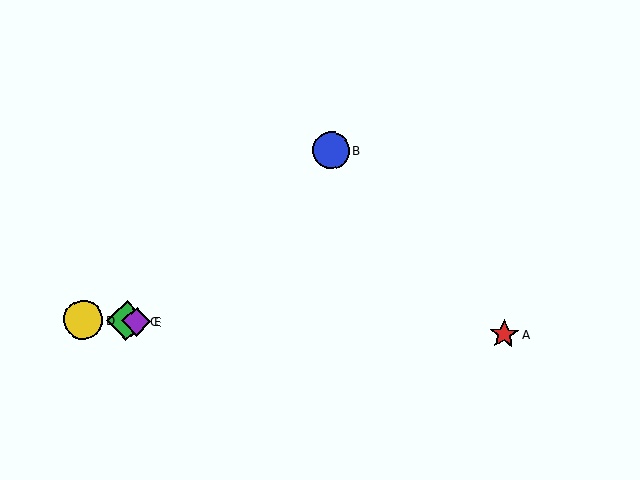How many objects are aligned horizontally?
4 objects (A, C, D, E) are aligned horizontally.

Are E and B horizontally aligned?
No, E is at y≈322 and B is at y≈151.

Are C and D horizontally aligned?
Yes, both are at y≈321.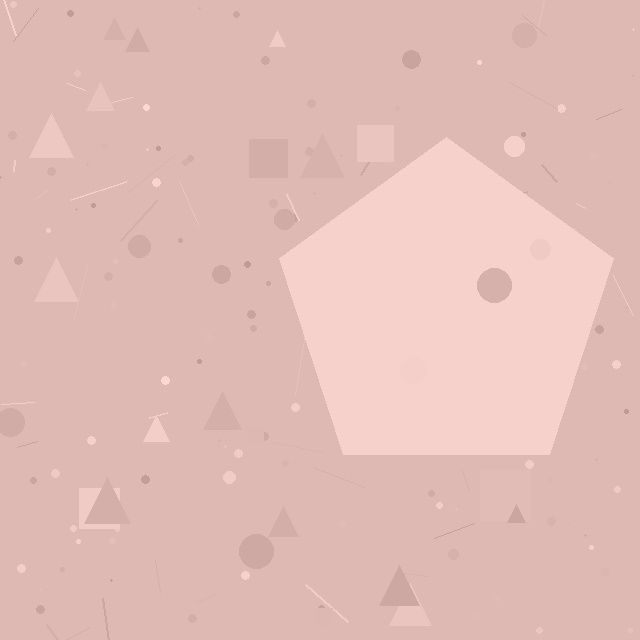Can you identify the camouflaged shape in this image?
The camouflaged shape is a pentagon.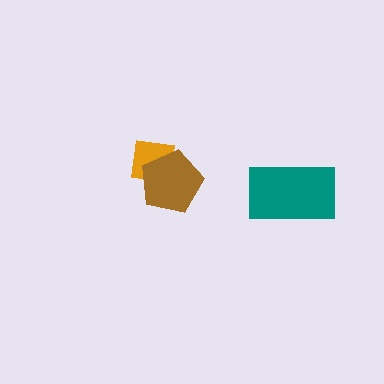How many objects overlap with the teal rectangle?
0 objects overlap with the teal rectangle.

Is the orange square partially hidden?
Yes, it is partially covered by another shape.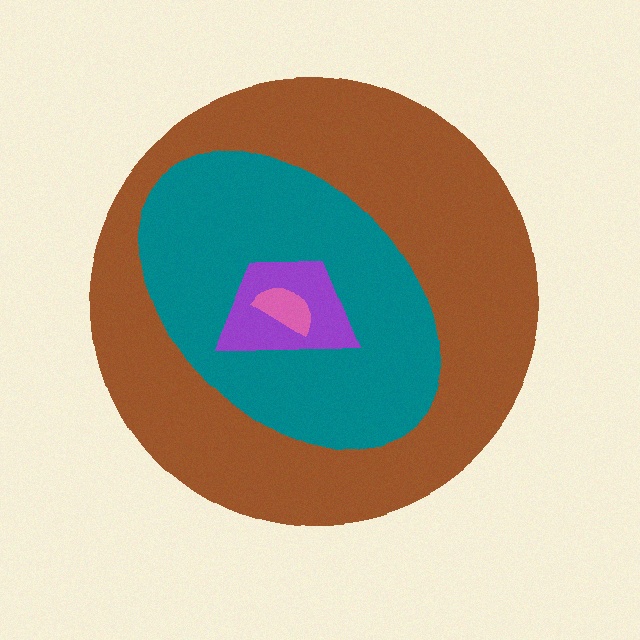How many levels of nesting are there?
4.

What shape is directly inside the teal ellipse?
The purple trapezoid.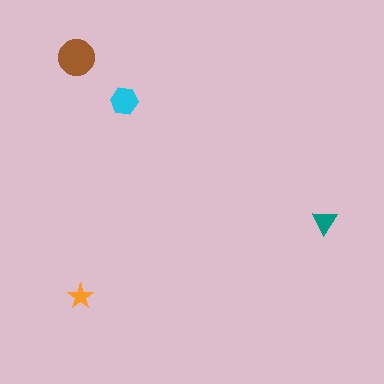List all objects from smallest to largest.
The orange star, the teal triangle, the cyan hexagon, the brown circle.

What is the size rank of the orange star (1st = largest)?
4th.